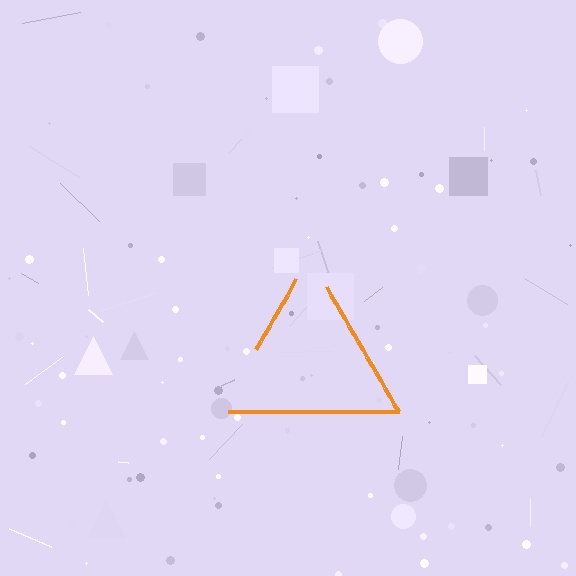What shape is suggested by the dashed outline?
The dashed outline suggests a triangle.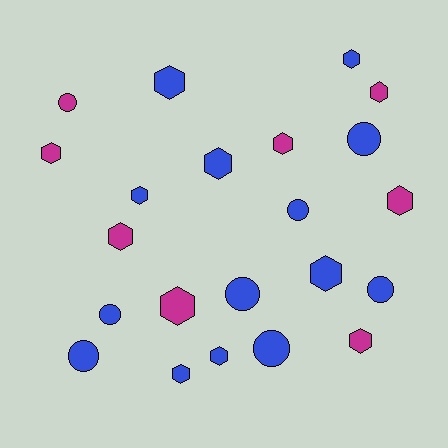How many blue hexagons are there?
There are 7 blue hexagons.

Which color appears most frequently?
Blue, with 14 objects.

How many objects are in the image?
There are 22 objects.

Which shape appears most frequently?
Hexagon, with 14 objects.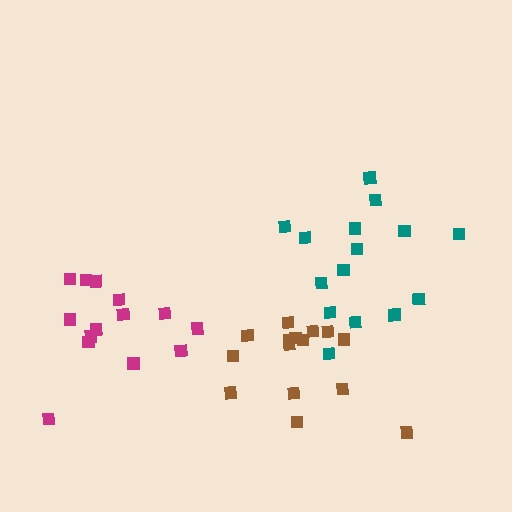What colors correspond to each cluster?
The clusters are colored: teal, magenta, brown.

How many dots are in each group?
Group 1: 16 dots, Group 2: 15 dots, Group 3: 15 dots (46 total).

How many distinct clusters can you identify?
There are 3 distinct clusters.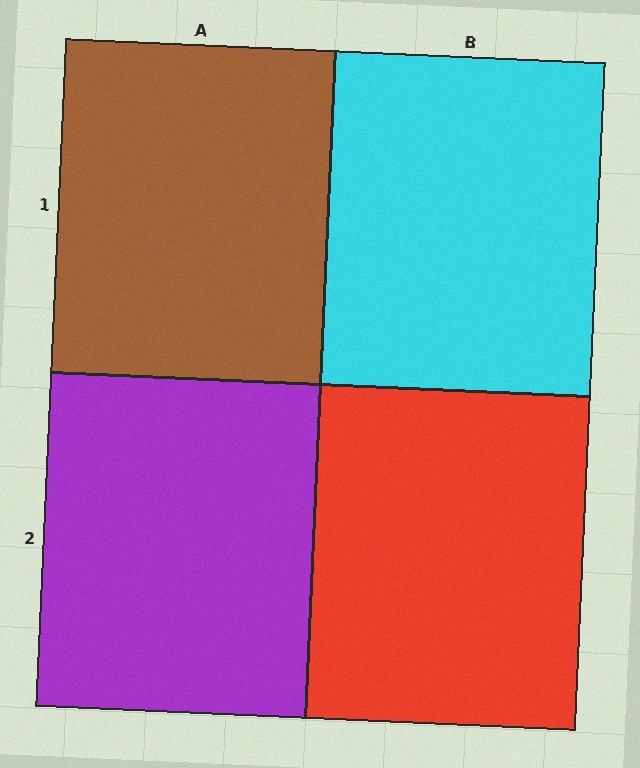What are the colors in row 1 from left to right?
Brown, cyan.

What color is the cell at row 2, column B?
Red.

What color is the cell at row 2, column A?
Purple.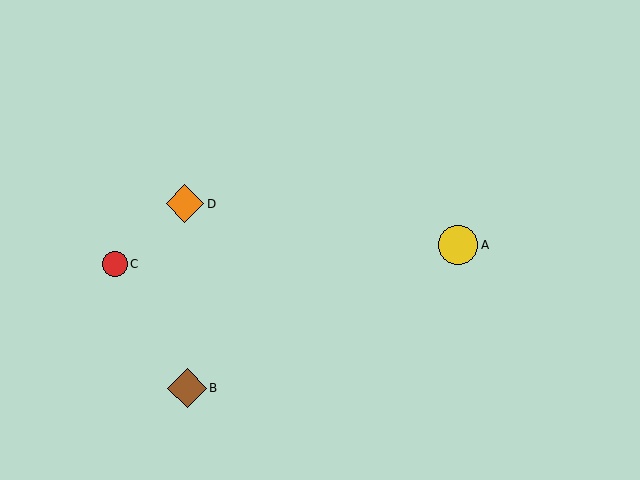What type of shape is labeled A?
Shape A is a yellow circle.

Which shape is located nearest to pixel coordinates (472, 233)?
The yellow circle (labeled A) at (458, 245) is nearest to that location.